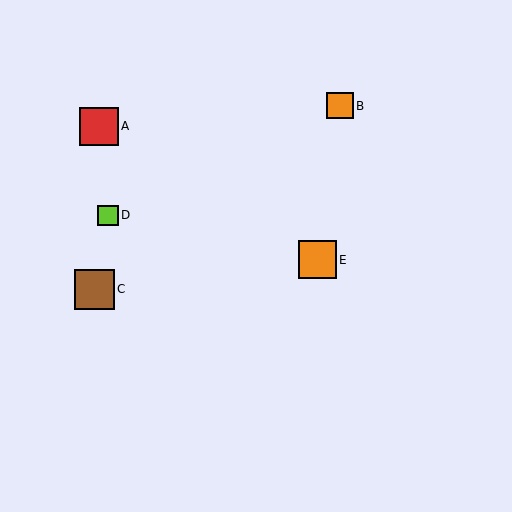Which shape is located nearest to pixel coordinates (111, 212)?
The lime square (labeled D) at (108, 215) is nearest to that location.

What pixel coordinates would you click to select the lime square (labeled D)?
Click at (108, 215) to select the lime square D.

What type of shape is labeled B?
Shape B is an orange square.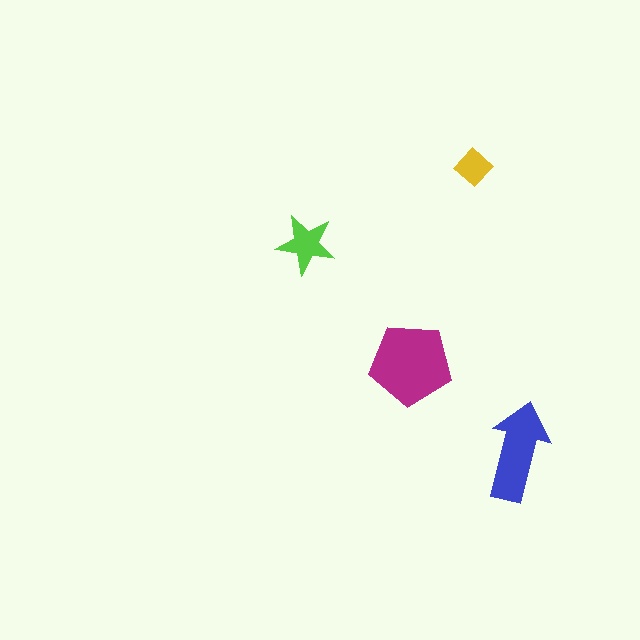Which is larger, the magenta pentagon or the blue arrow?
The magenta pentagon.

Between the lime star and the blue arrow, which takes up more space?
The blue arrow.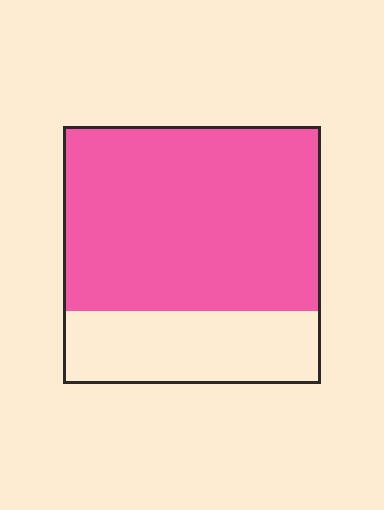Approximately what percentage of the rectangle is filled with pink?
Approximately 70%.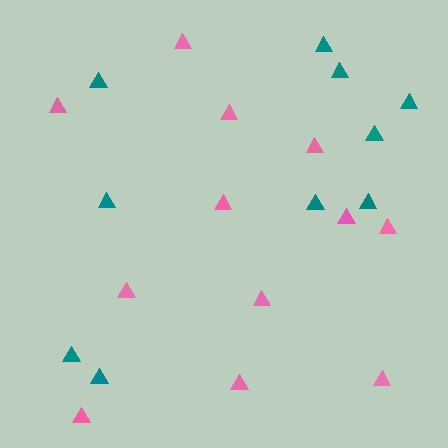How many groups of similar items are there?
There are 2 groups: one group of teal triangles (10) and one group of pink triangles (12).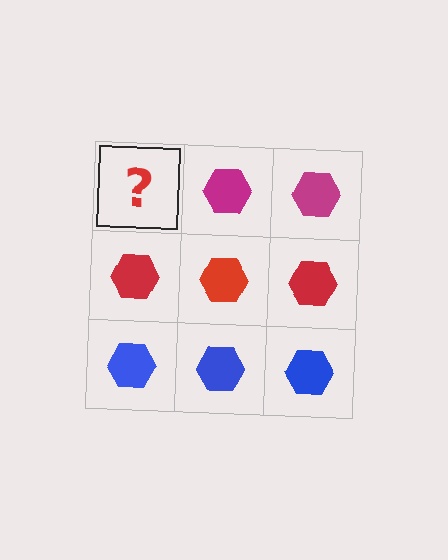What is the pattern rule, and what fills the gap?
The rule is that each row has a consistent color. The gap should be filled with a magenta hexagon.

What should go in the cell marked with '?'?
The missing cell should contain a magenta hexagon.